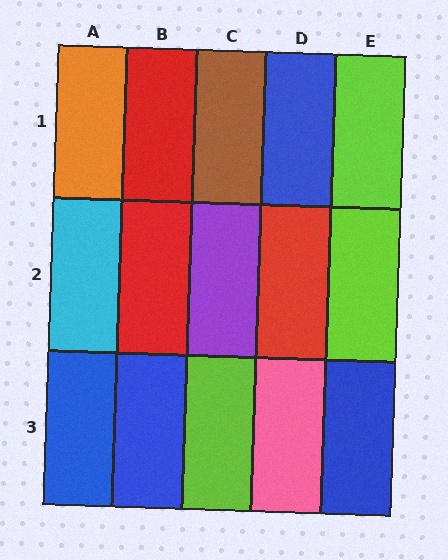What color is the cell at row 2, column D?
Red.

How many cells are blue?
4 cells are blue.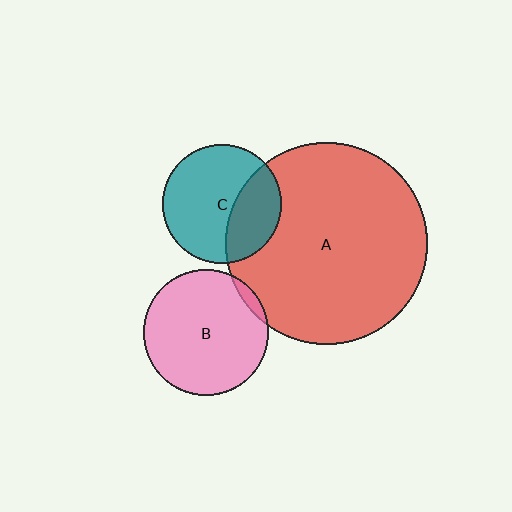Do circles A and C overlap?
Yes.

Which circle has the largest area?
Circle A (red).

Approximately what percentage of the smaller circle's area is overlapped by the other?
Approximately 35%.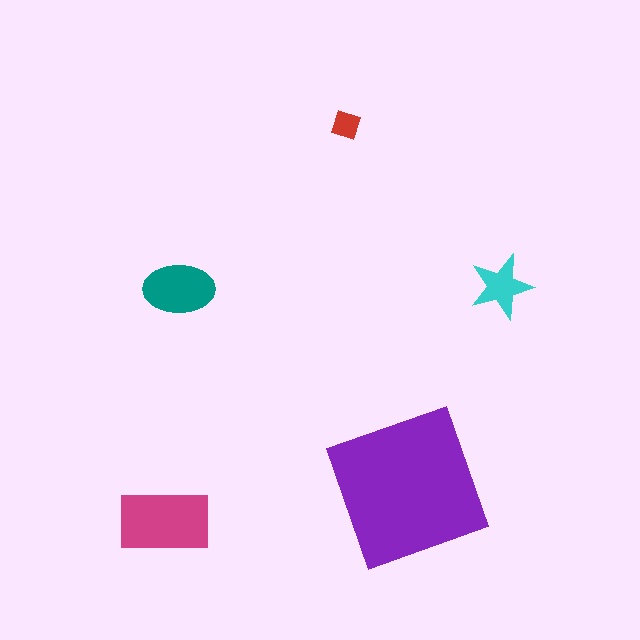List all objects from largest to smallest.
The purple square, the magenta rectangle, the teal ellipse, the cyan star, the red diamond.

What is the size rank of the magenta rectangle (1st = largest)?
2nd.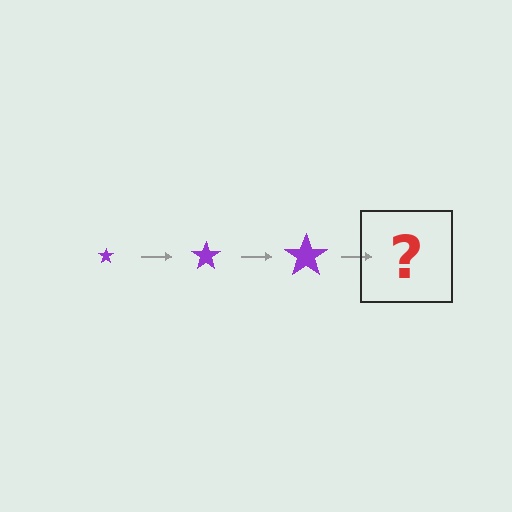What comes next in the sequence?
The next element should be a purple star, larger than the previous one.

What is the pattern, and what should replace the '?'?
The pattern is that the star gets progressively larger each step. The '?' should be a purple star, larger than the previous one.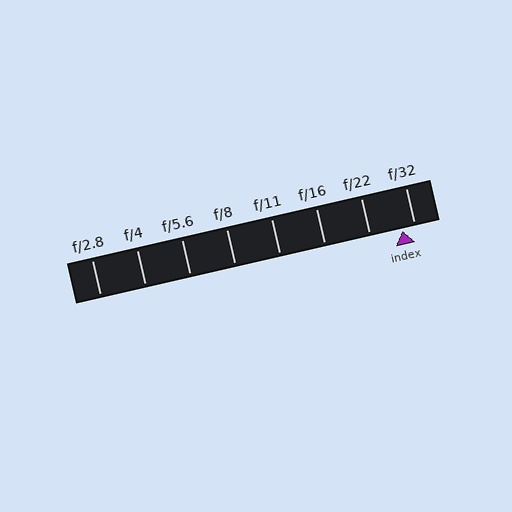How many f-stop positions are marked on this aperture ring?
There are 8 f-stop positions marked.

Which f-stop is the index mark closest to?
The index mark is closest to f/32.